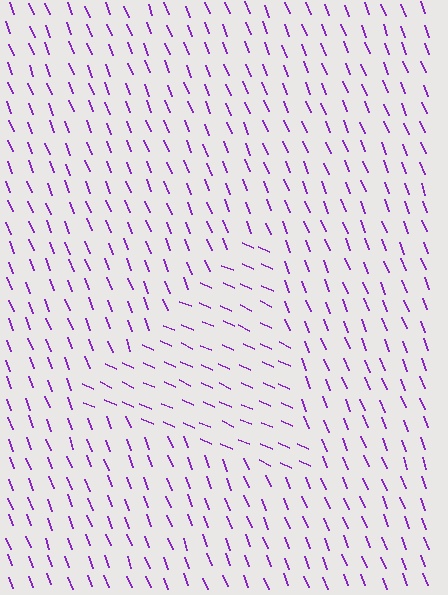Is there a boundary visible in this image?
Yes, there is a texture boundary formed by a change in line orientation.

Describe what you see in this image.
The image is filled with small purple line segments. A triangle region in the image has lines oriented differently from the surrounding lines, creating a visible texture boundary.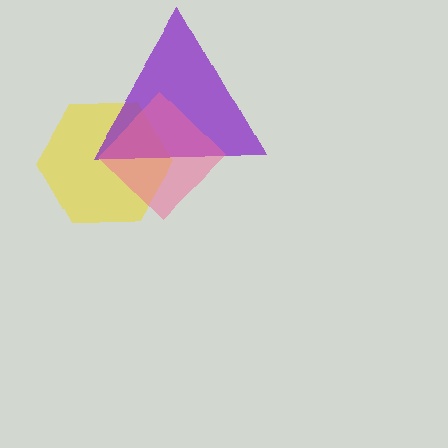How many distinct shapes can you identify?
There are 3 distinct shapes: a yellow hexagon, a purple triangle, a pink diamond.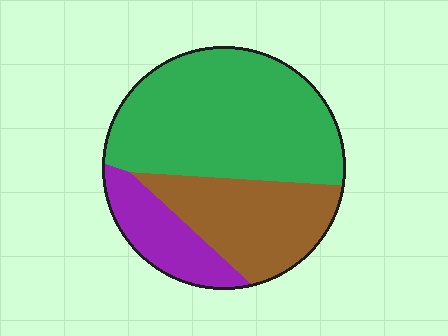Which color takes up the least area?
Purple, at roughly 15%.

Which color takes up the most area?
Green, at roughly 55%.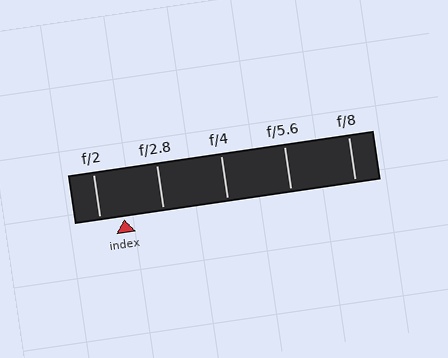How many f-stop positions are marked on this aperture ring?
There are 5 f-stop positions marked.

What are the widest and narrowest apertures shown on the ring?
The widest aperture shown is f/2 and the narrowest is f/8.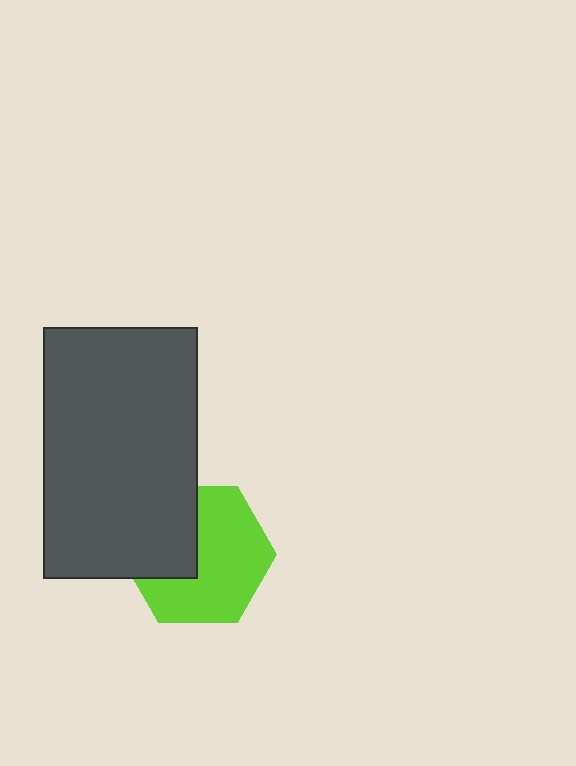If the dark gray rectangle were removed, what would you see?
You would see the complete lime hexagon.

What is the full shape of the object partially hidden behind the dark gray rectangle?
The partially hidden object is a lime hexagon.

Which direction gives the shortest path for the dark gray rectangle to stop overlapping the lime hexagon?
Moving toward the upper-left gives the shortest separation.